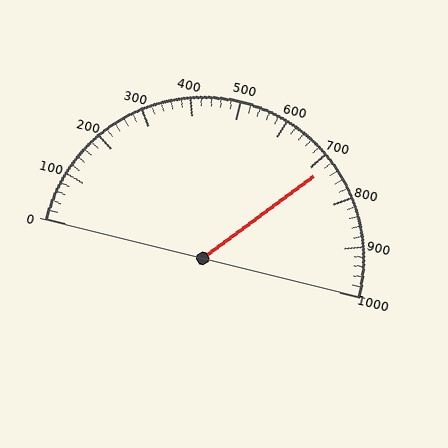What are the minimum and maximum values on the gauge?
The gauge ranges from 0 to 1000.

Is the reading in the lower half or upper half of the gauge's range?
The reading is in the upper half of the range (0 to 1000).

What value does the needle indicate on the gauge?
The needle indicates approximately 720.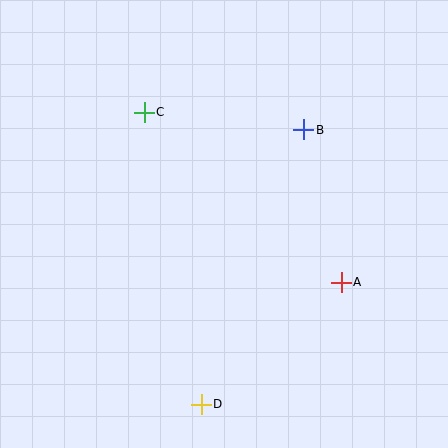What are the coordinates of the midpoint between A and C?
The midpoint between A and C is at (243, 197).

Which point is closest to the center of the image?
Point B at (304, 130) is closest to the center.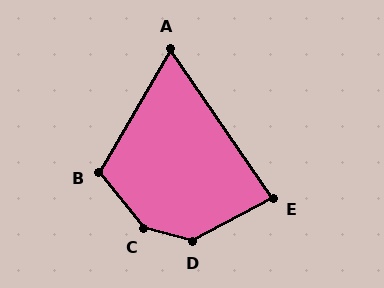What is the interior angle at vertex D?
Approximately 137 degrees (obtuse).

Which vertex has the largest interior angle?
C, at approximately 143 degrees.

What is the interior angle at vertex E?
Approximately 84 degrees (acute).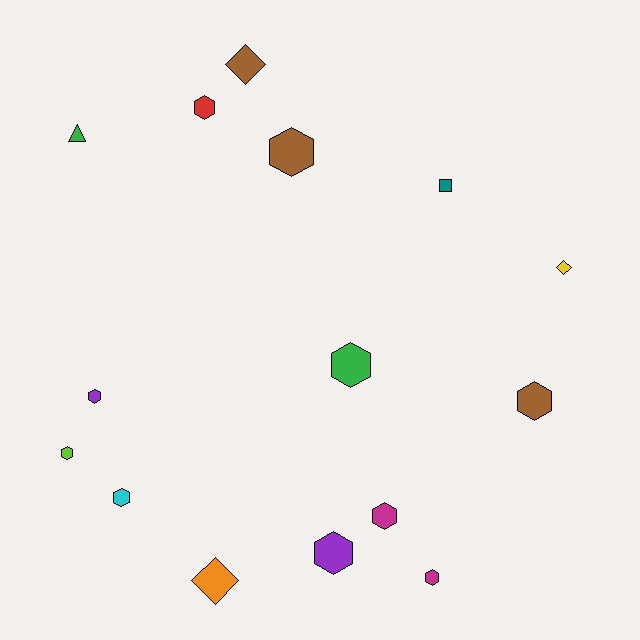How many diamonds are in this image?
There are 3 diamonds.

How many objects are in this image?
There are 15 objects.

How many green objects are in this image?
There are 2 green objects.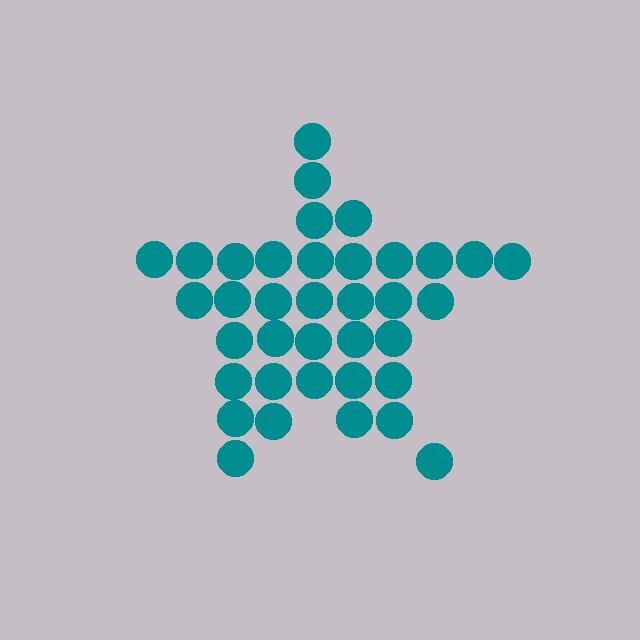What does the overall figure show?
The overall figure shows a star.